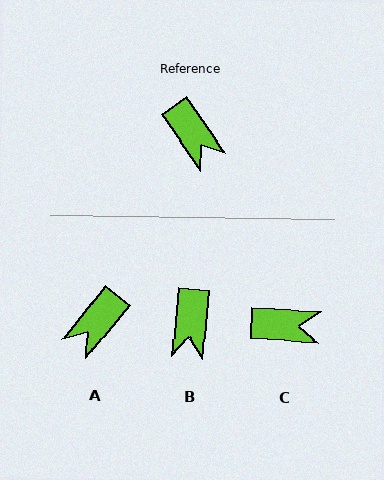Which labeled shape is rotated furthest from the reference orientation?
A, about 74 degrees away.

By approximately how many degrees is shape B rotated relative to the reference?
Approximately 41 degrees clockwise.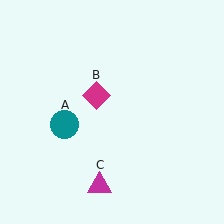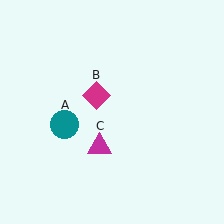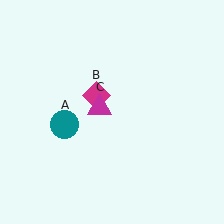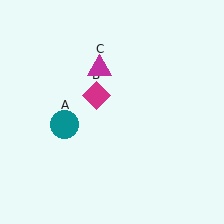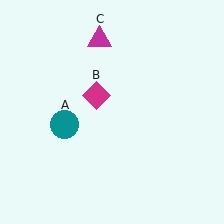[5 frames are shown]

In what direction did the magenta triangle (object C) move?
The magenta triangle (object C) moved up.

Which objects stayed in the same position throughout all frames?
Teal circle (object A) and magenta diamond (object B) remained stationary.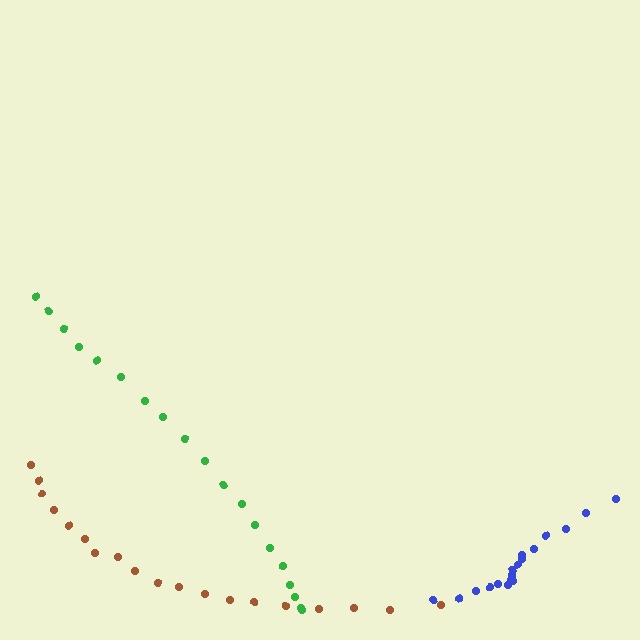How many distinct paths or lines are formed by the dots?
There are 3 distinct paths.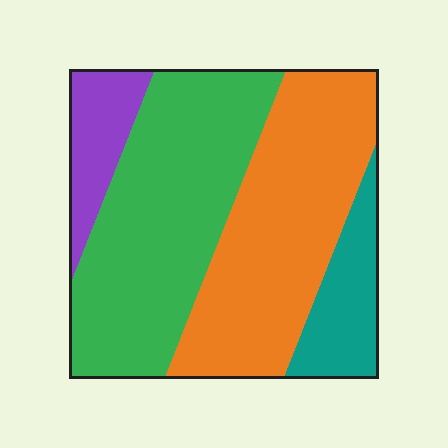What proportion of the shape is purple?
Purple takes up less than a quarter of the shape.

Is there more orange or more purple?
Orange.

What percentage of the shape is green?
Green takes up between a third and a half of the shape.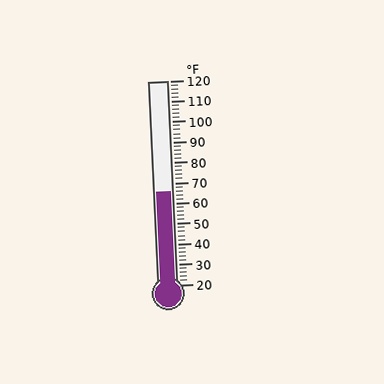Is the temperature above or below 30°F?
The temperature is above 30°F.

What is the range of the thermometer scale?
The thermometer scale ranges from 20°F to 120°F.